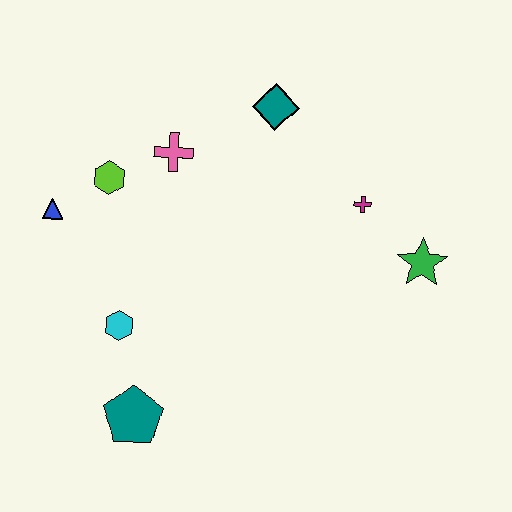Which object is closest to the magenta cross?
The green star is closest to the magenta cross.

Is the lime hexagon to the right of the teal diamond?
No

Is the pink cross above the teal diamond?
No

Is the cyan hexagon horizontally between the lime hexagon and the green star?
Yes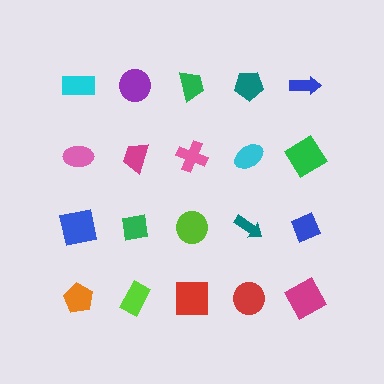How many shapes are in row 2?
5 shapes.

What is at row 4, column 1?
An orange pentagon.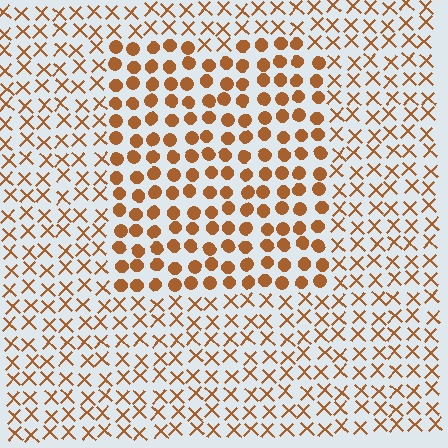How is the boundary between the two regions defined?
The boundary is defined by a change in element shape: circles inside vs. X marks outside. All elements share the same color and spacing.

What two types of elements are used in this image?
The image uses circles inside the rectangle region and X marks outside it.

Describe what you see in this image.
The image is filled with small brown elements arranged in a uniform grid. A rectangle-shaped region contains circles, while the surrounding area contains X marks. The boundary is defined purely by the change in element shape.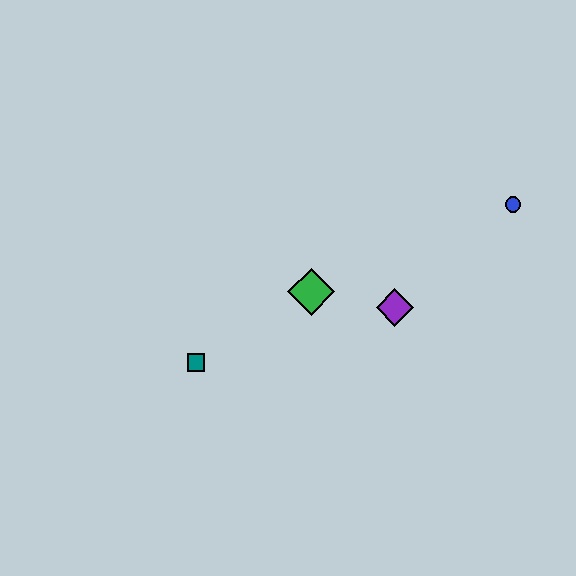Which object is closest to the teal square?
The green diamond is closest to the teal square.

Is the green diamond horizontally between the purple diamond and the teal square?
Yes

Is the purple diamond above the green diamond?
No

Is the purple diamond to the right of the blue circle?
No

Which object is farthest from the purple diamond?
The teal square is farthest from the purple diamond.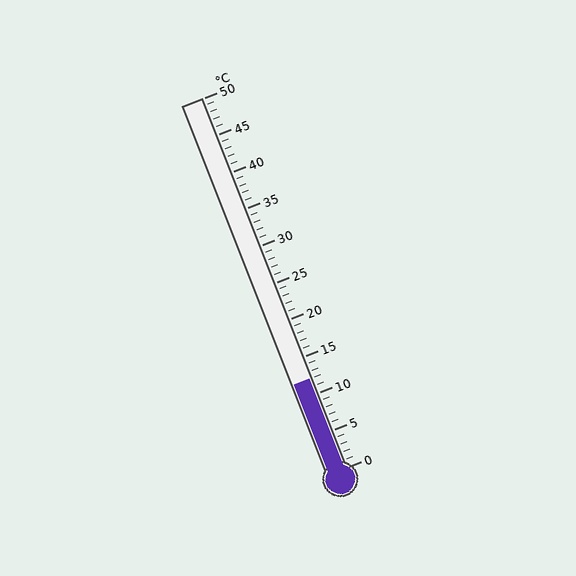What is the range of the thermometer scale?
The thermometer scale ranges from 0°C to 50°C.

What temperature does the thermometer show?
The thermometer shows approximately 12°C.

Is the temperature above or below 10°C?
The temperature is above 10°C.